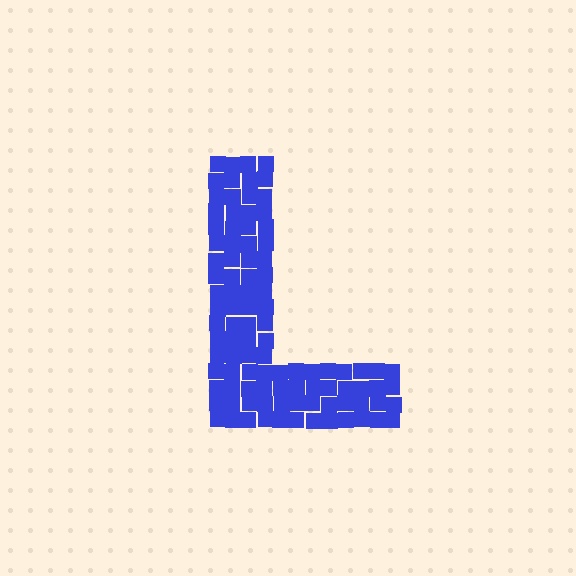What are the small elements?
The small elements are squares.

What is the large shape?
The large shape is the letter L.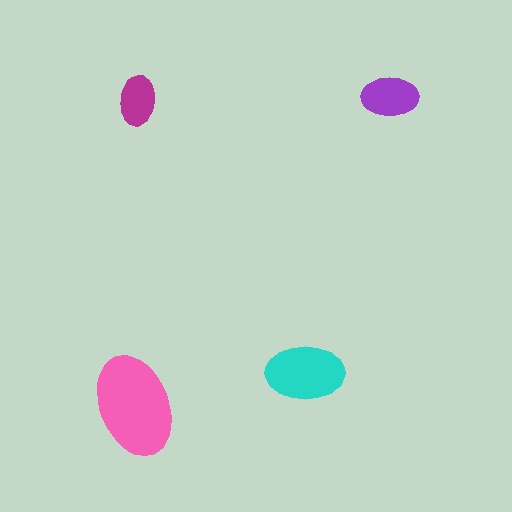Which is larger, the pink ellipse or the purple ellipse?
The pink one.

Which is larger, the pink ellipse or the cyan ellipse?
The pink one.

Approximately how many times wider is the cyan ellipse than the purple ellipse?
About 1.5 times wider.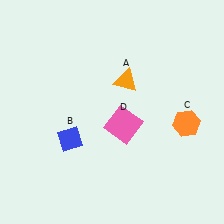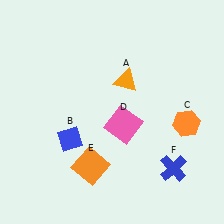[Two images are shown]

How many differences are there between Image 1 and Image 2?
There are 2 differences between the two images.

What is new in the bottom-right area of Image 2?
A blue cross (F) was added in the bottom-right area of Image 2.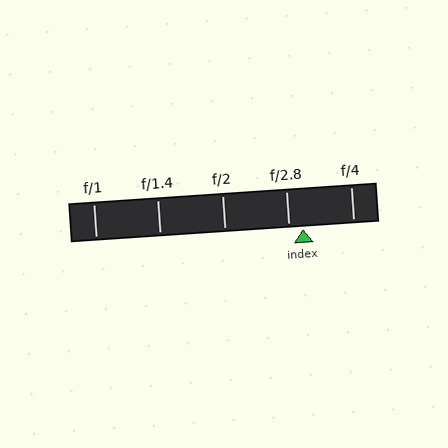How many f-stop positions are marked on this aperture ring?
There are 5 f-stop positions marked.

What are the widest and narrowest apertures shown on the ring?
The widest aperture shown is f/1 and the narrowest is f/4.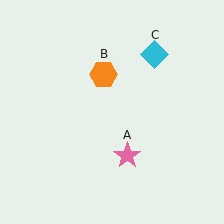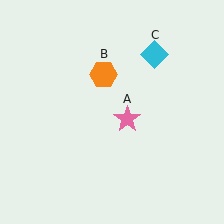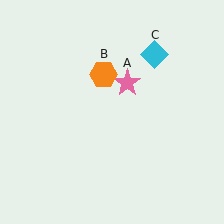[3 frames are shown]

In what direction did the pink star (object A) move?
The pink star (object A) moved up.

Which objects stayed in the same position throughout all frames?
Orange hexagon (object B) and cyan diamond (object C) remained stationary.